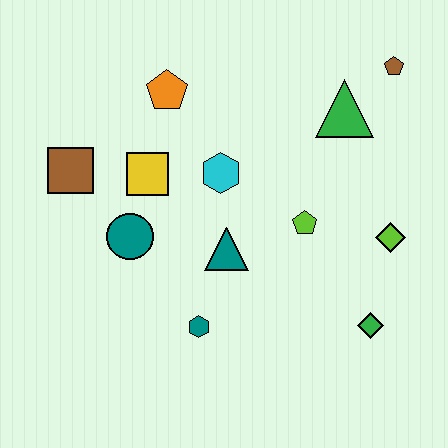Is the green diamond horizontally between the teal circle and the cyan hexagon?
No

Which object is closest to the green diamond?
The lime diamond is closest to the green diamond.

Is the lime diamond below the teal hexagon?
No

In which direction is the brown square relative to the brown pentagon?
The brown square is to the left of the brown pentagon.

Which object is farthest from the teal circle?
The brown pentagon is farthest from the teal circle.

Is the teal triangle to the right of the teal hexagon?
Yes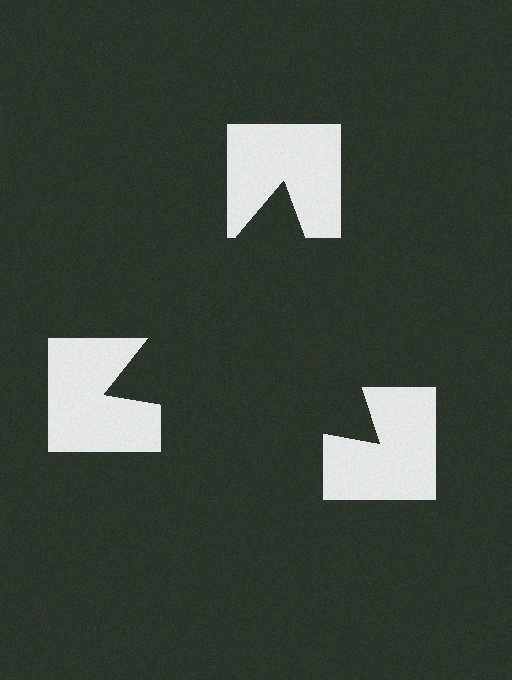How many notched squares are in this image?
There are 3 — one at each vertex of the illusory triangle.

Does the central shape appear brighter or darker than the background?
It typically appears slightly darker than the background, even though no actual brightness change is drawn.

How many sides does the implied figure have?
3 sides.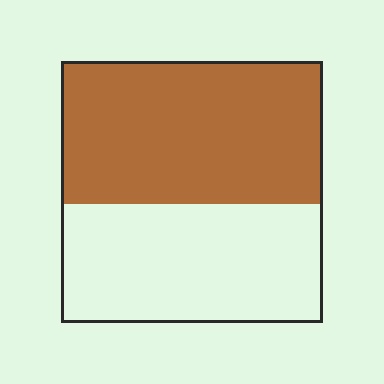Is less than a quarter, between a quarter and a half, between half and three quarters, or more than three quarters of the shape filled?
Between half and three quarters.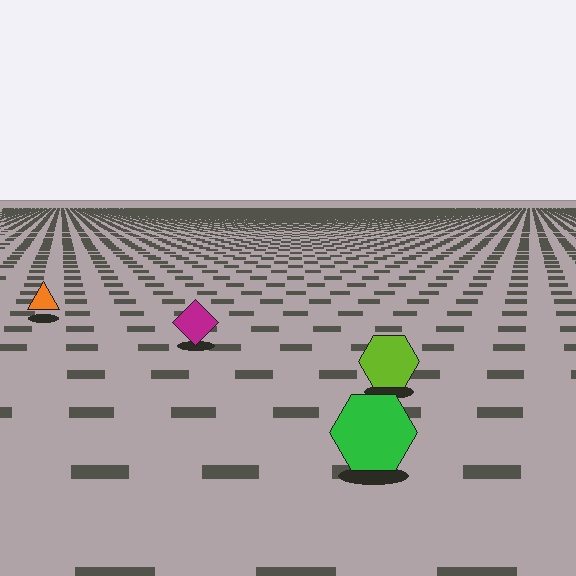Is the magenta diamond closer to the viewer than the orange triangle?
Yes. The magenta diamond is closer — you can tell from the texture gradient: the ground texture is coarser near it.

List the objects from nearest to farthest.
From nearest to farthest: the green hexagon, the lime hexagon, the magenta diamond, the orange triangle.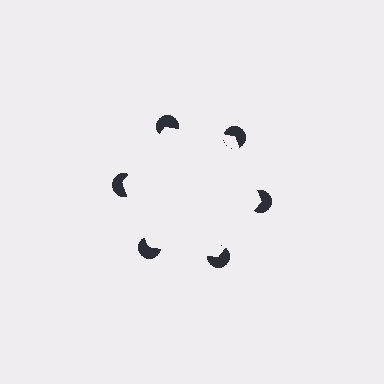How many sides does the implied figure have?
6 sides.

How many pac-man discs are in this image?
There are 6 — one at each vertex of the illusory hexagon.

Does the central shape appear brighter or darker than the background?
It typically appears slightly brighter than the background, even though no actual brightness change is drawn.